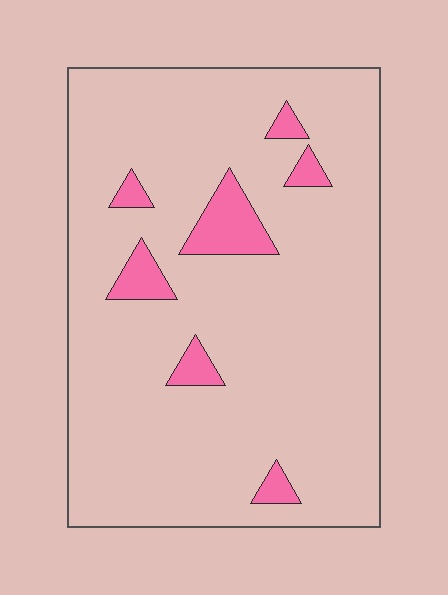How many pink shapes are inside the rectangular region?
7.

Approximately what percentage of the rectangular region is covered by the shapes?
Approximately 10%.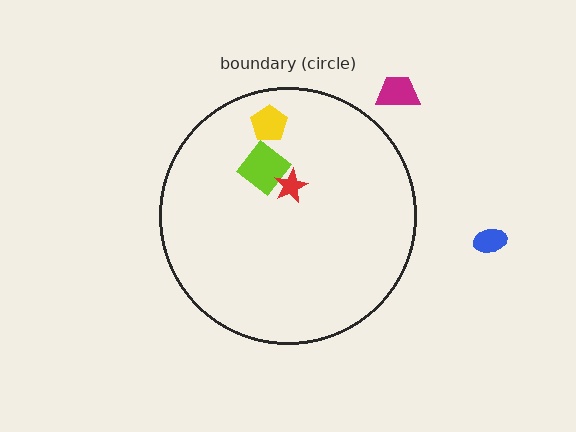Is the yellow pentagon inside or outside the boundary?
Inside.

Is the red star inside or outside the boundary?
Inside.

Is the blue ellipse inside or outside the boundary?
Outside.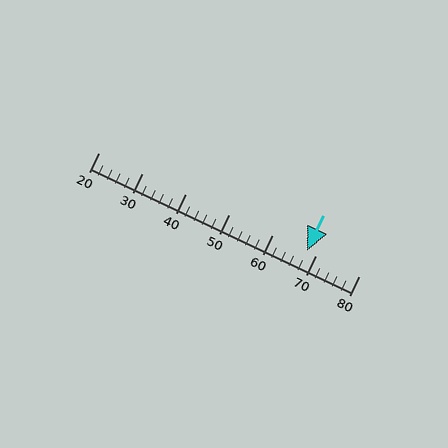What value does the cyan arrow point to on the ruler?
The cyan arrow points to approximately 68.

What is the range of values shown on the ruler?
The ruler shows values from 20 to 80.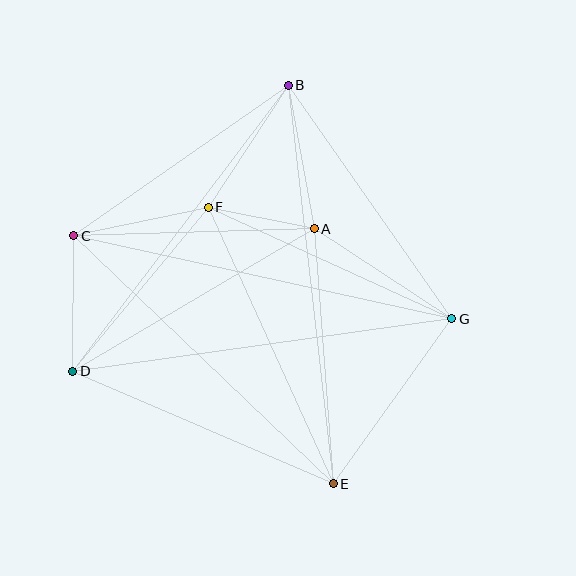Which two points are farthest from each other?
Points B and E are farthest from each other.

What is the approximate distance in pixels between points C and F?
The distance between C and F is approximately 137 pixels.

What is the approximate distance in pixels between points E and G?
The distance between E and G is approximately 203 pixels.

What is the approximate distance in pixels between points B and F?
The distance between B and F is approximately 146 pixels.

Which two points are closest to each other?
Points A and F are closest to each other.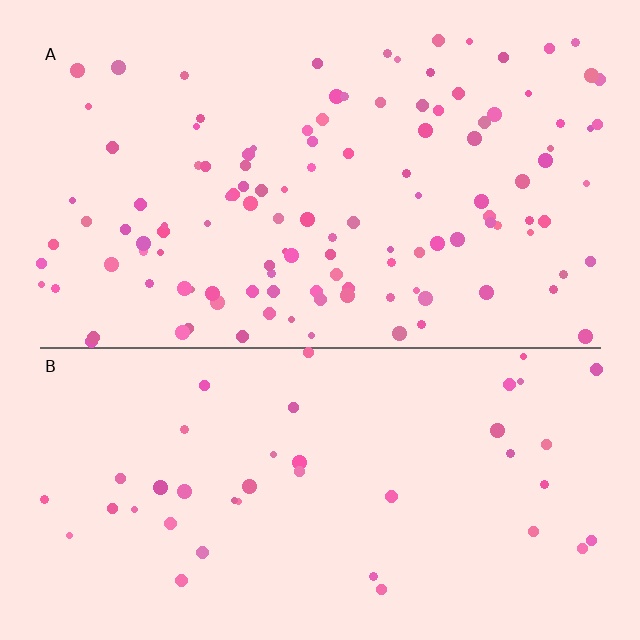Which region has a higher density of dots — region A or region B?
A (the top).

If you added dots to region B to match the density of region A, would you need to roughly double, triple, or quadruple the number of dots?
Approximately triple.